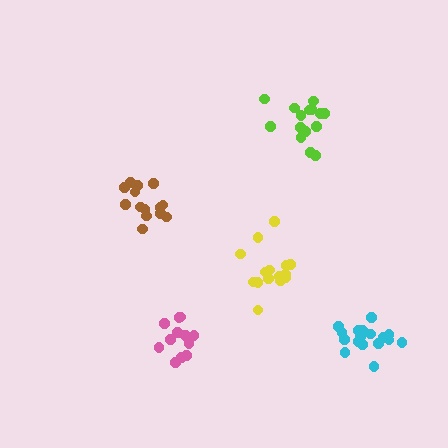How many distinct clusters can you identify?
There are 5 distinct clusters.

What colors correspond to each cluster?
The clusters are colored: brown, yellow, lime, pink, cyan.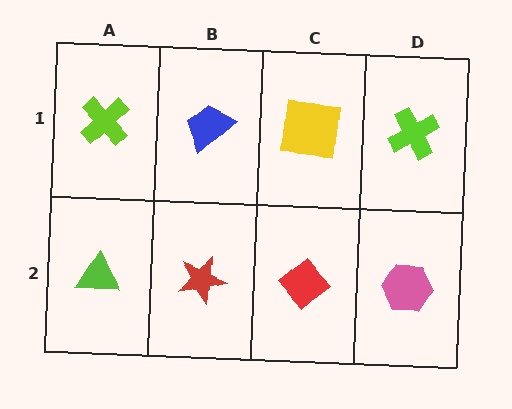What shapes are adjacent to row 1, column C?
A red diamond (row 2, column C), a blue trapezoid (row 1, column B), a lime cross (row 1, column D).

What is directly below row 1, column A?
A lime triangle.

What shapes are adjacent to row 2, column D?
A lime cross (row 1, column D), a red diamond (row 2, column C).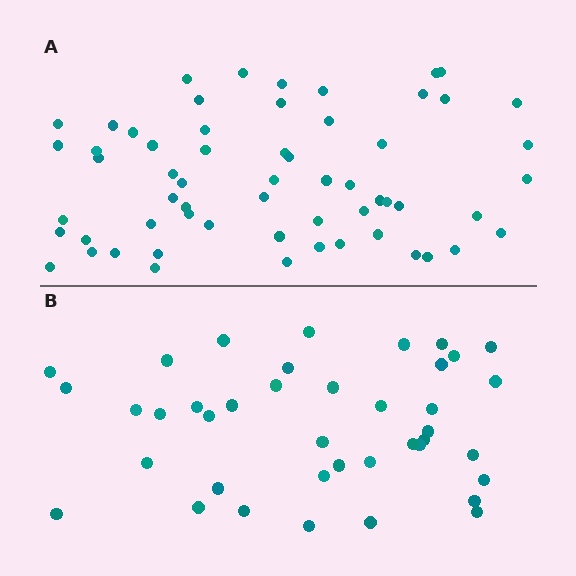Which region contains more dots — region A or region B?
Region A (the top region) has more dots.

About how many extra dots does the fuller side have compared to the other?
Region A has approximately 20 more dots than region B.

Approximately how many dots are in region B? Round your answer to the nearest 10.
About 40 dots.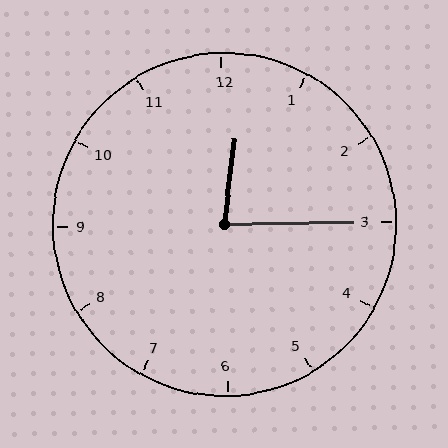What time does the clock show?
12:15.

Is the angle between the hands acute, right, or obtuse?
It is acute.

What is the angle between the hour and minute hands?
Approximately 82 degrees.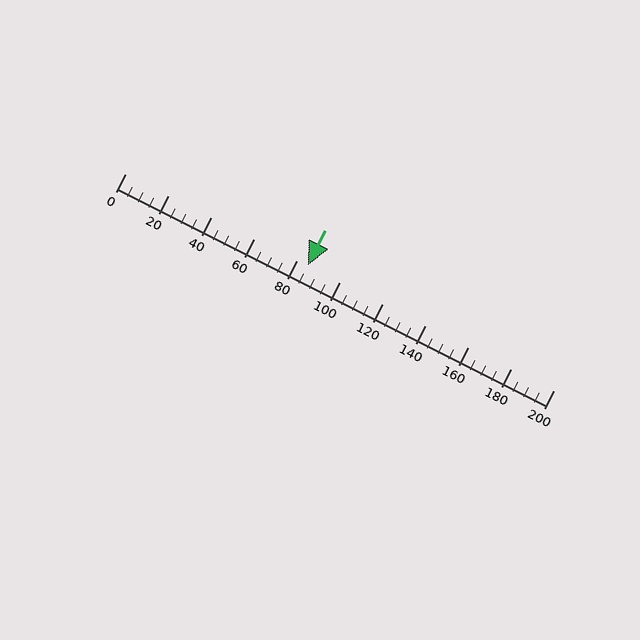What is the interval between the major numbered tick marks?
The major tick marks are spaced 20 units apart.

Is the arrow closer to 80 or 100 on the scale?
The arrow is closer to 80.